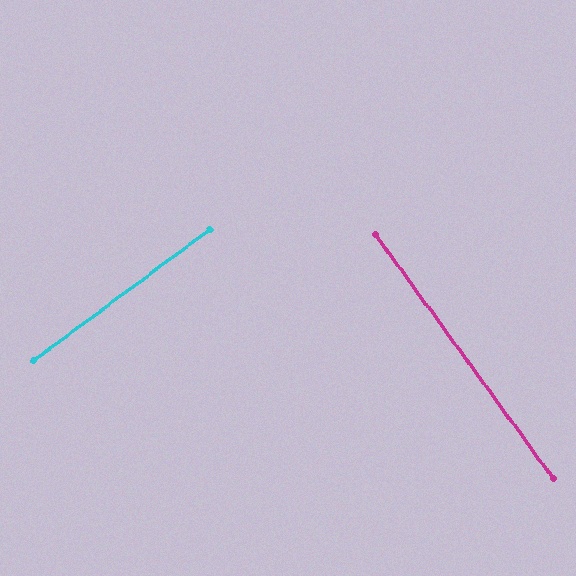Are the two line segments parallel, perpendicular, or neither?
Perpendicular — they meet at approximately 89°.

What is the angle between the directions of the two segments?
Approximately 89 degrees.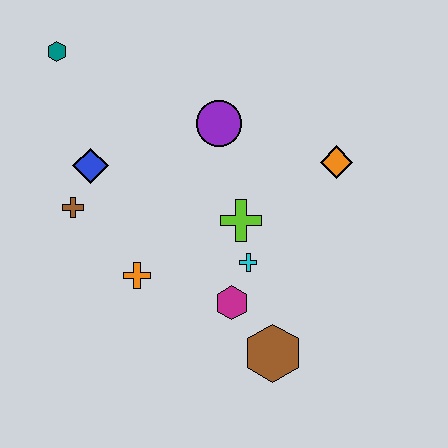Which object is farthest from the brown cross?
The orange diamond is farthest from the brown cross.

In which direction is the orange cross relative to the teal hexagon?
The orange cross is below the teal hexagon.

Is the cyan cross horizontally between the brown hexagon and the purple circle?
Yes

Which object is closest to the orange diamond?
The lime cross is closest to the orange diamond.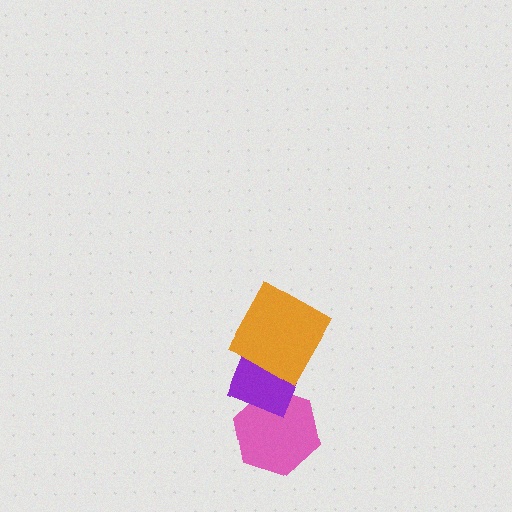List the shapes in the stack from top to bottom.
From top to bottom: the orange square, the purple diamond, the pink hexagon.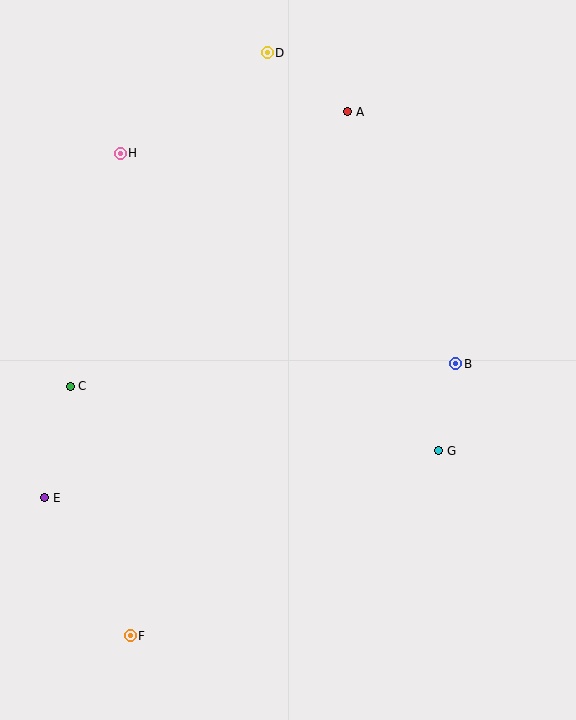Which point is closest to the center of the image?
Point B at (456, 364) is closest to the center.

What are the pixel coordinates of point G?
Point G is at (439, 451).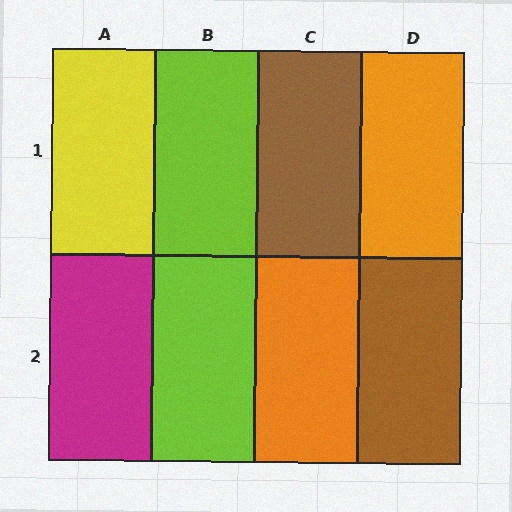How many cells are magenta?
1 cell is magenta.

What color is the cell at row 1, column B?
Lime.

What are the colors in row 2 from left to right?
Magenta, lime, orange, brown.